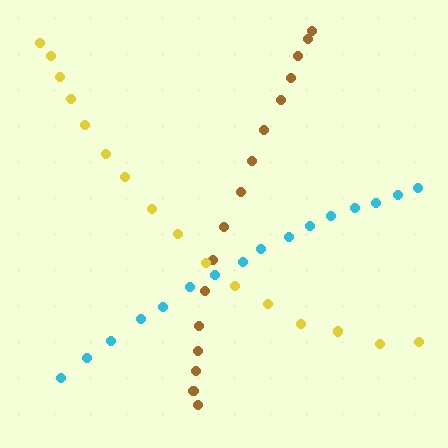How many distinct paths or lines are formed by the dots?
There are 3 distinct paths.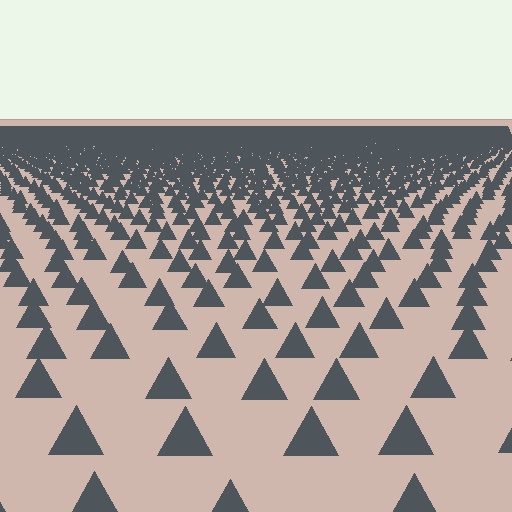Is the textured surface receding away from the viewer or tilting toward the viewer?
The surface is receding away from the viewer. Texture elements get smaller and denser toward the top.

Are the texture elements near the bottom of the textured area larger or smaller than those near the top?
Larger. Near the bottom, elements are closer to the viewer and appear at a bigger on-screen size.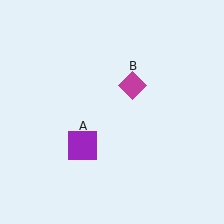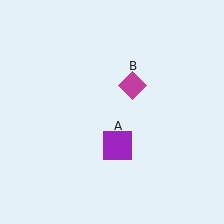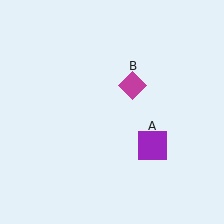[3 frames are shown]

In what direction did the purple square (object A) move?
The purple square (object A) moved right.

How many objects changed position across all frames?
1 object changed position: purple square (object A).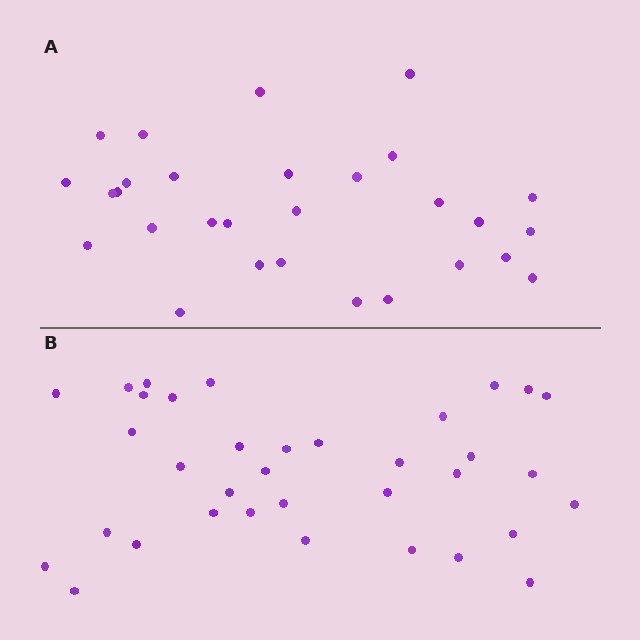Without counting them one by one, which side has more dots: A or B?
Region B (the bottom region) has more dots.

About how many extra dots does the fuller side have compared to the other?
Region B has about 6 more dots than region A.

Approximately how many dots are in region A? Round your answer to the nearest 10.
About 30 dots. (The exact count is 29, which rounds to 30.)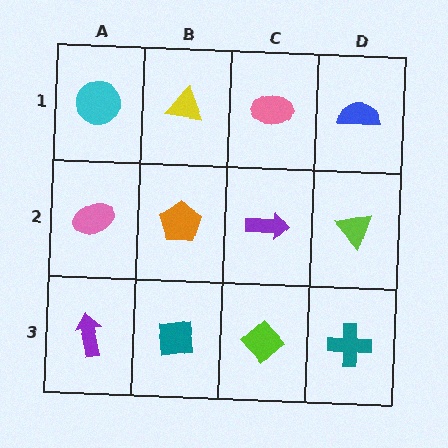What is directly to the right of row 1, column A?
A yellow triangle.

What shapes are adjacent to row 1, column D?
A lime triangle (row 2, column D), a pink ellipse (row 1, column C).